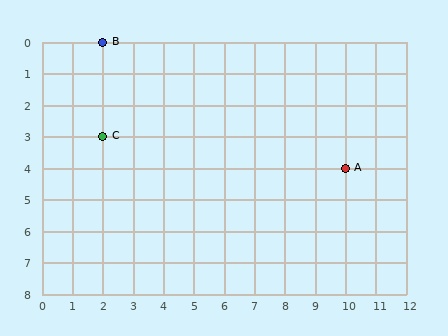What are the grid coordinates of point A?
Point A is at grid coordinates (10, 4).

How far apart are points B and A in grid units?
Points B and A are 8 columns and 4 rows apart (about 8.9 grid units diagonally).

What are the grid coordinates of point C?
Point C is at grid coordinates (2, 3).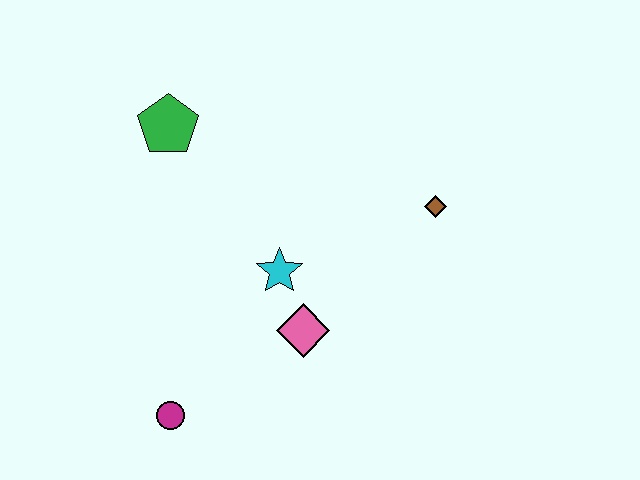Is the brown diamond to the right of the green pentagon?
Yes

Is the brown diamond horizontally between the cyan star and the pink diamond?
No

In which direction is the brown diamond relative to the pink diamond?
The brown diamond is to the right of the pink diamond.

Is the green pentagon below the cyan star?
No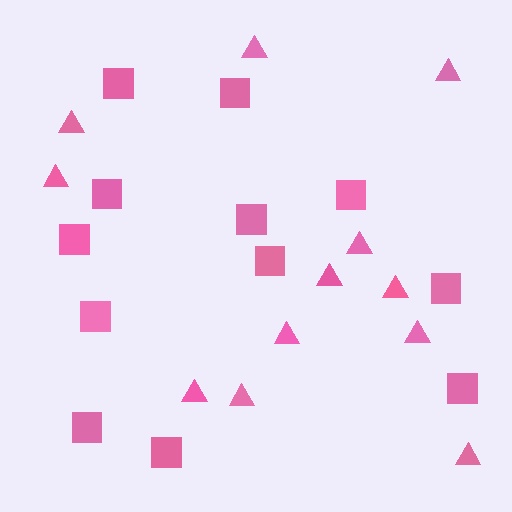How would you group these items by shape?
There are 2 groups: one group of triangles (12) and one group of squares (12).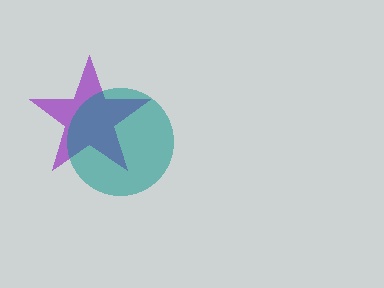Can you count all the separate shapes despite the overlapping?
Yes, there are 2 separate shapes.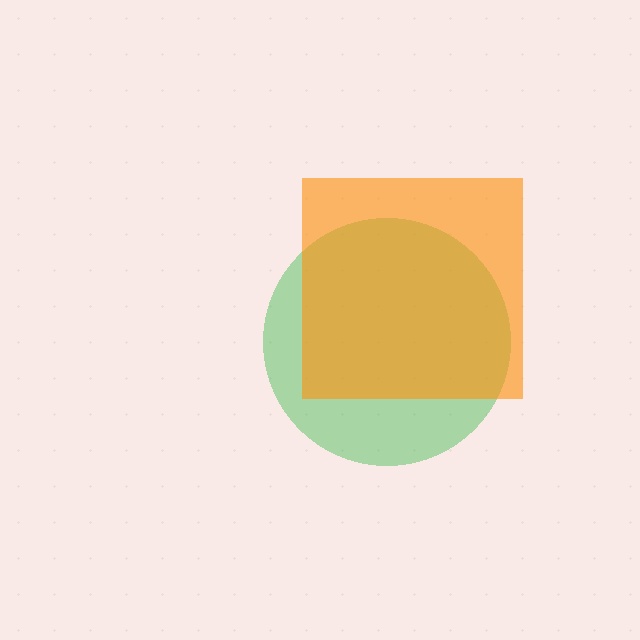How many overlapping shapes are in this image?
There are 2 overlapping shapes in the image.